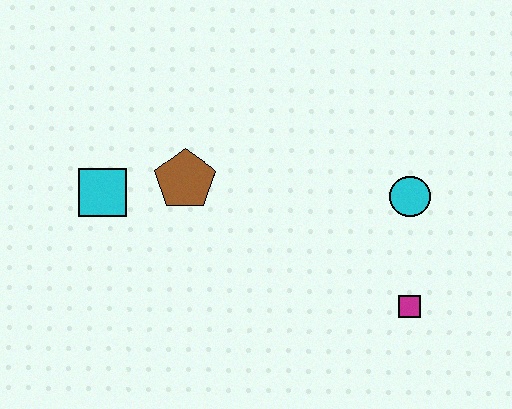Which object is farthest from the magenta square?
The cyan square is farthest from the magenta square.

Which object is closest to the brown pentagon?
The cyan square is closest to the brown pentagon.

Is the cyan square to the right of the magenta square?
No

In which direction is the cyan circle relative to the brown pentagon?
The cyan circle is to the right of the brown pentagon.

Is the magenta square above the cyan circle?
No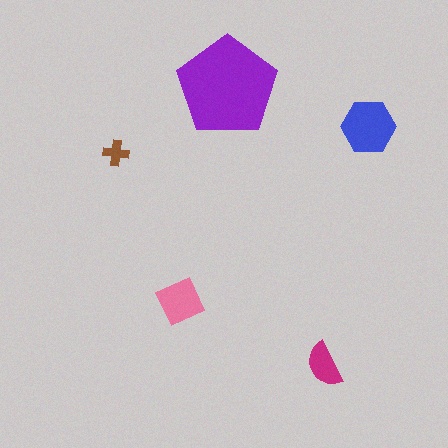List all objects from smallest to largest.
The brown cross, the magenta semicircle, the pink square, the blue hexagon, the purple pentagon.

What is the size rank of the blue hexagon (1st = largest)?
2nd.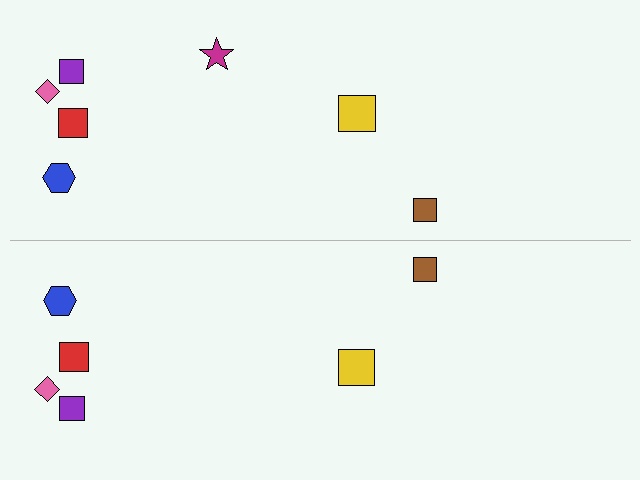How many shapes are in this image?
There are 13 shapes in this image.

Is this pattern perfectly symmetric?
No, the pattern is not perfectly symmetric. A magenta star is missing from the bottom side.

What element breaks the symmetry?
A magenta star is missing from the bottom side.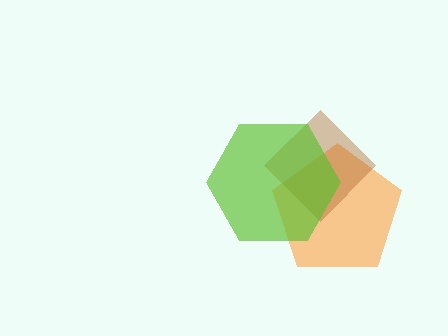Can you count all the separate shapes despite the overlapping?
Yes, there are 3 separate shapes.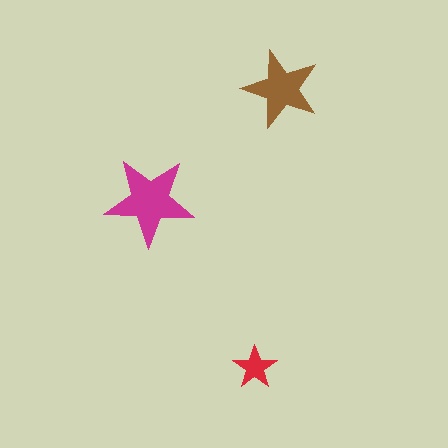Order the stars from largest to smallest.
the magenta one, the brown one, the red one.